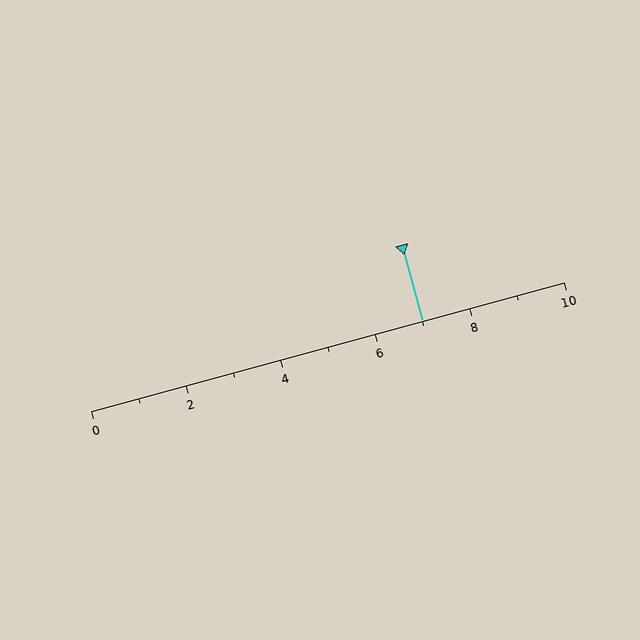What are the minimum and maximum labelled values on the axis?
The axis runs from 0 to 10.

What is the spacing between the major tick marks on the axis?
The major ticks are spaced 2 apart.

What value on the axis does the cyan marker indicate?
The marker indicates approximately 7.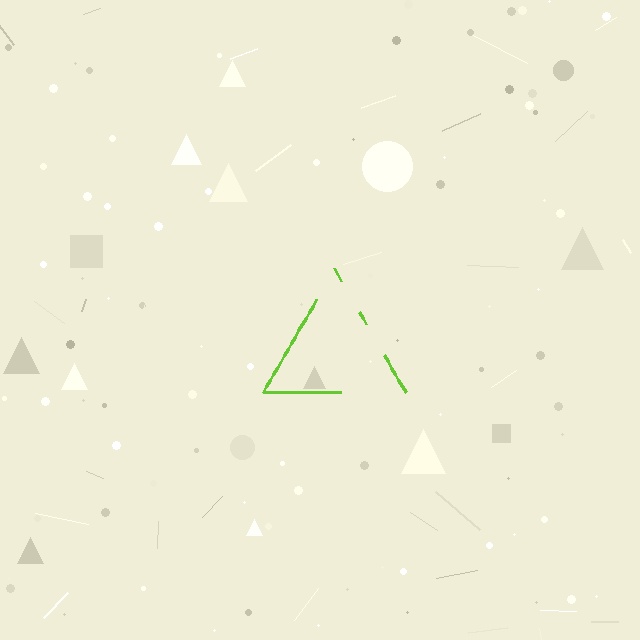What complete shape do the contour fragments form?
The contour fragments form a triangle.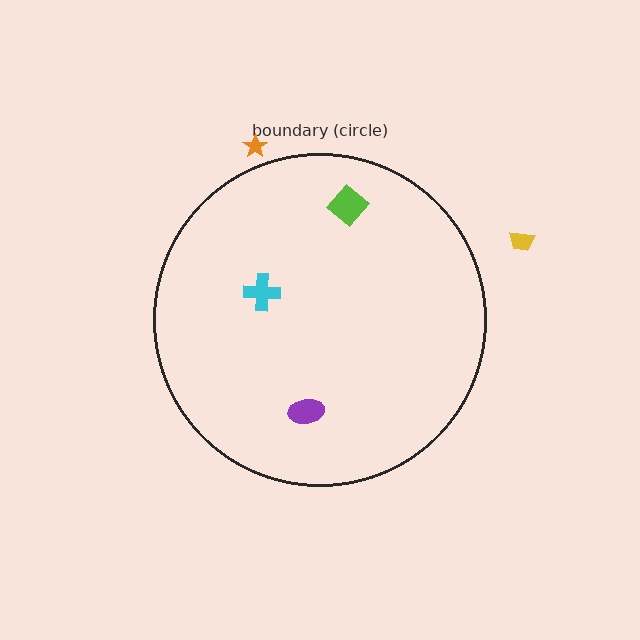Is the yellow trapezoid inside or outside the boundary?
Outside.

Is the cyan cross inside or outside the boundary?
Inside.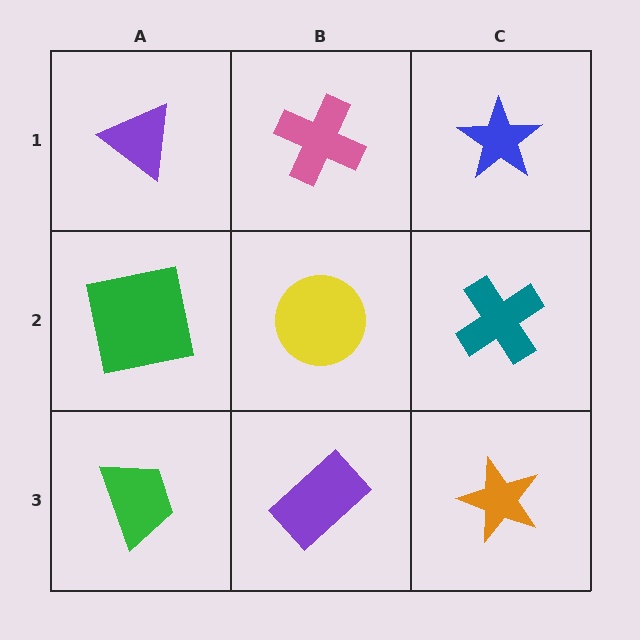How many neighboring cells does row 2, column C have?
3.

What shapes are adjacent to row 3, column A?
A green square (row 2, column A), a purple rectangle (row 3, column B).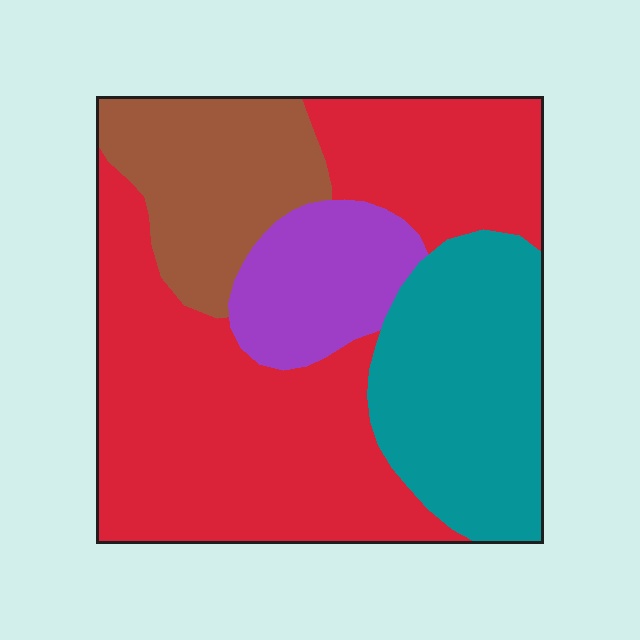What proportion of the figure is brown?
Brown covers 16% of the figure.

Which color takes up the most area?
Red, at roughly 50%.